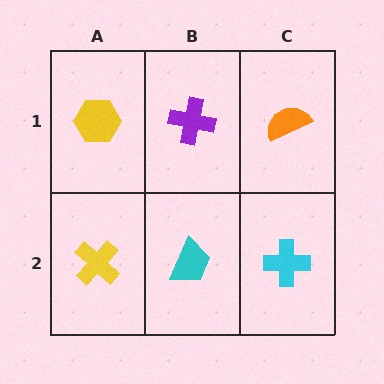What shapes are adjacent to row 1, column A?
A yellow cross (row 2, column A), a purple cross (row 1, column B).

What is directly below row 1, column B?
A cyan trapezoid.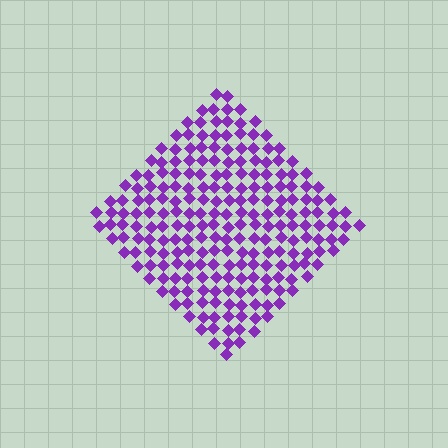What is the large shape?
The large shape is a diamond.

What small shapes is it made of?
It is made of small diamonds.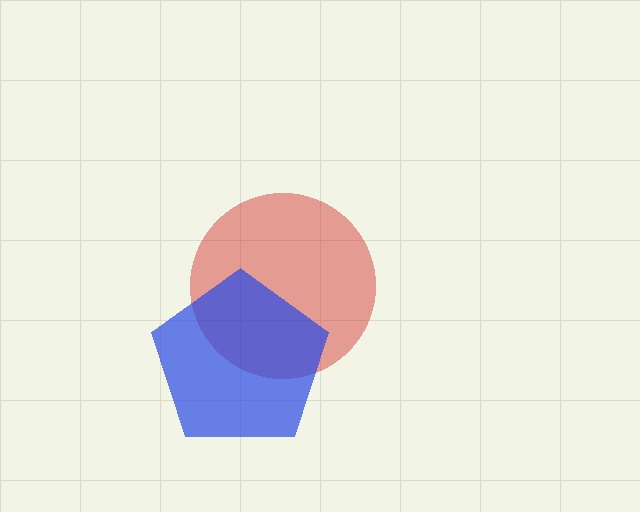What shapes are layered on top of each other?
The layered shapes are: a red circle, a blue pentagon.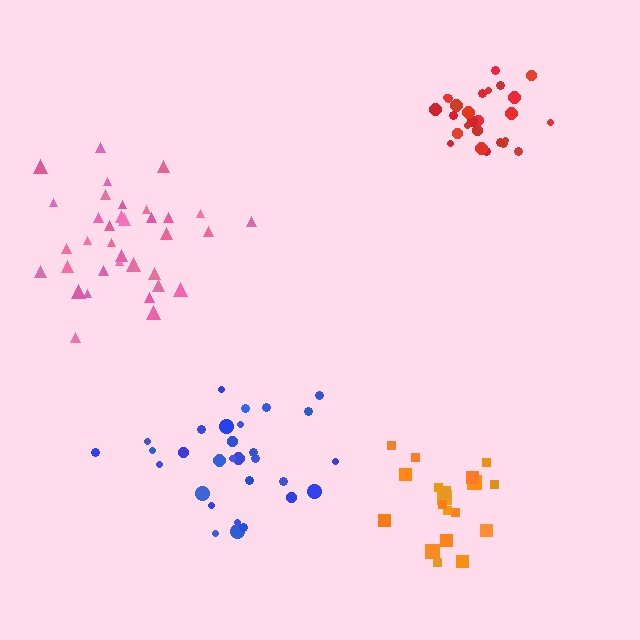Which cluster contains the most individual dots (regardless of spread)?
Pink (35).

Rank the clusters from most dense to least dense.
pink, red, orange, blue.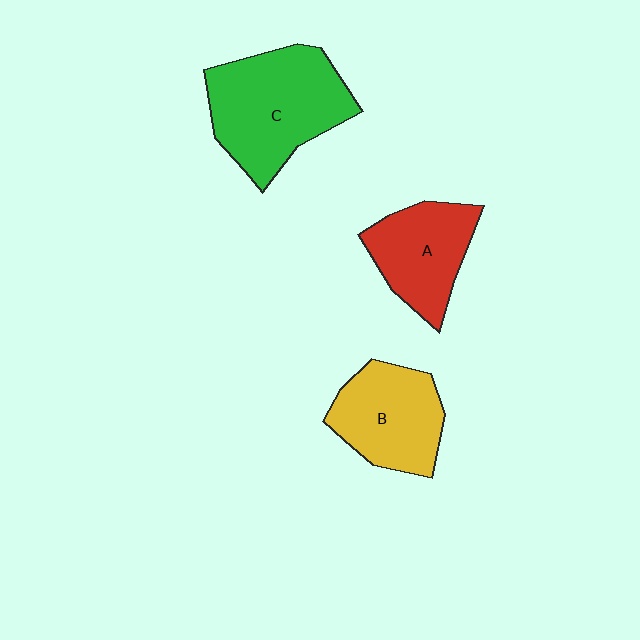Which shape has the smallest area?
Shape A (red).